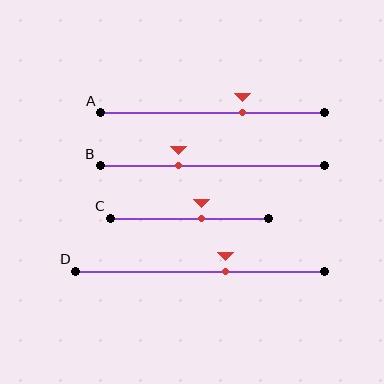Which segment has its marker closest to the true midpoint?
Segment C has its marker closest to the true midpoint.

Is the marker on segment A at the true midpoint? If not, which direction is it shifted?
No, the marker on segment A is shifted to the right by about 14% of the segment length.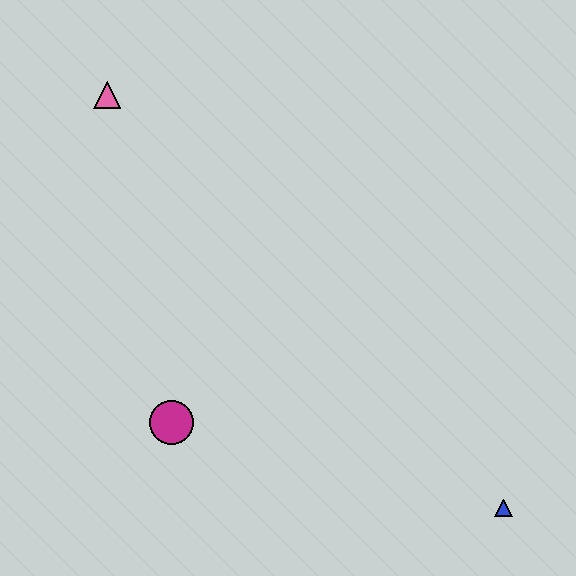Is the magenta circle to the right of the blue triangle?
No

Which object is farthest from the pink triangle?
The blue triangle is farthest from the pink triangle.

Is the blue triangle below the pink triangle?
Yes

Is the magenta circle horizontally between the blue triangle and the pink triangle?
Yes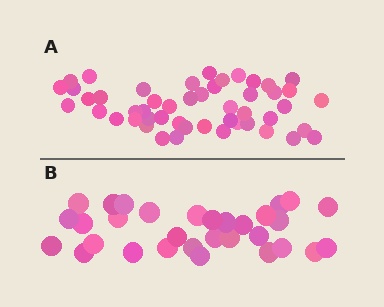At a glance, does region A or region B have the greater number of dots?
Region A (the top region) has more dots.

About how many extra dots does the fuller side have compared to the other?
Region A has approximately 20 more dots than region B.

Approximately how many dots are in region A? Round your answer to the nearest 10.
About 50 dots. (The exact count is 49, which rounds to 50.)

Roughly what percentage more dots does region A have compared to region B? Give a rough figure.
About 60% more.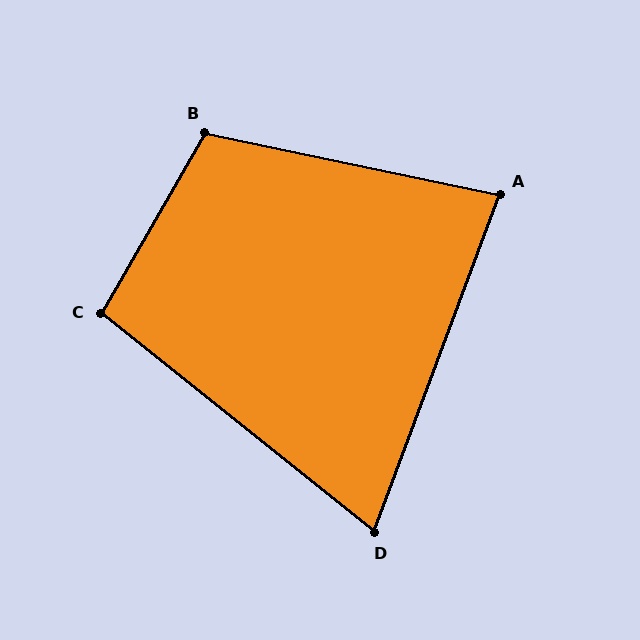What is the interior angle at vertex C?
Approximately 99 degrees (obtuse).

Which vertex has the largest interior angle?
B, at approximately 108 degrees.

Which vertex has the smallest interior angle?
D, at approximately 72 degrees.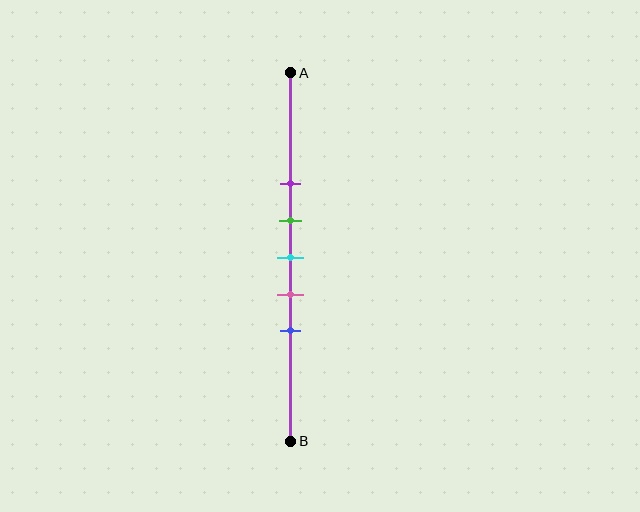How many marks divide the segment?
There are 5 marks dividing the segment.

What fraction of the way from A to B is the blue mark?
The blue mark is approximately 70% (0.7) of the way from A to B.